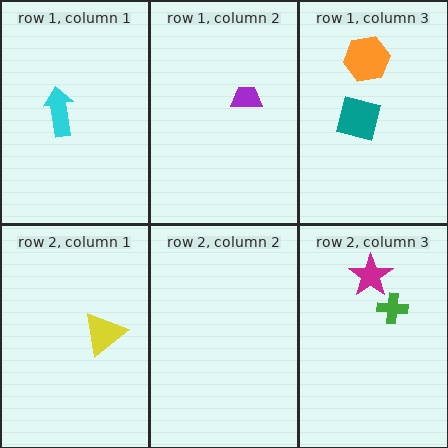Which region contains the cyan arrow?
The row 1, column 1 region.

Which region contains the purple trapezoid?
The row 1, column 2 region.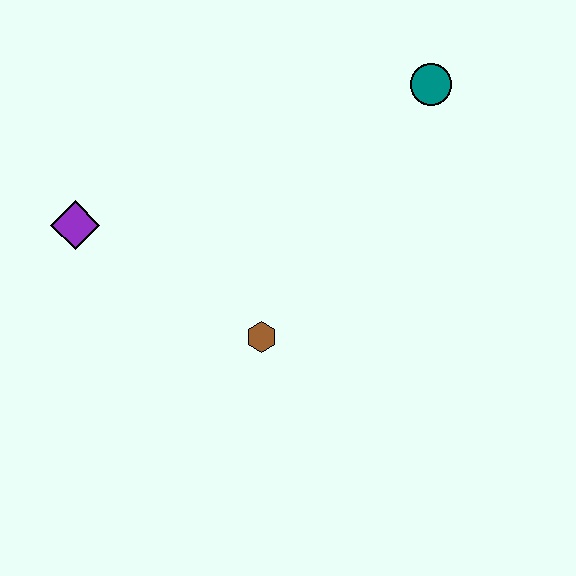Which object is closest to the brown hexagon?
The purple diamond is closest to the brown hexagon.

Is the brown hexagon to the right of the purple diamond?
Yes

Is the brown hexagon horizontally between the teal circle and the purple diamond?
Yes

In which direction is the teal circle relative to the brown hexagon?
The teal circle is above the brown hexagon.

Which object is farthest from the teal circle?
The purple diamond is farthest from the teal circle.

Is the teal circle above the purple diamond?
Yes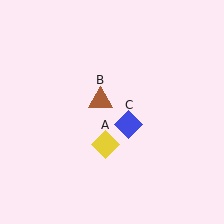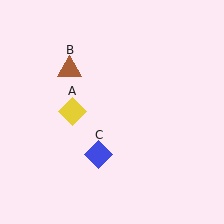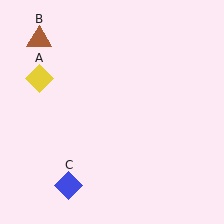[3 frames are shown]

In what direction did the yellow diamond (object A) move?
The yellow diamond (object A) moved up and to the left.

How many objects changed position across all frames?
3 objects changed position: yellow diamond (object A), brown triangle (object B), blue diamond (object C).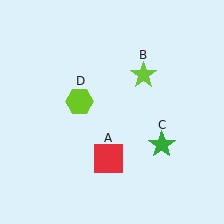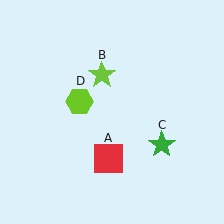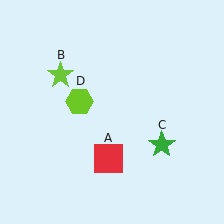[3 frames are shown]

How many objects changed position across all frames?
1 object changed position: lime star (object B).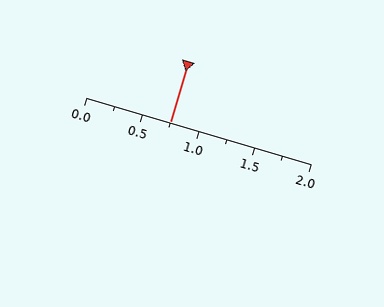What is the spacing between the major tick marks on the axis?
The major ticks are spaced 0.5 apart.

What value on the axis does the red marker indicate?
The marker indicates approximately 0.75.